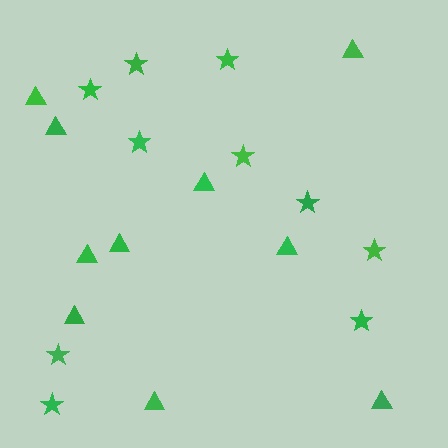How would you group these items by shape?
There are 2 groups: one group of triangles (10) and one group of stars (10).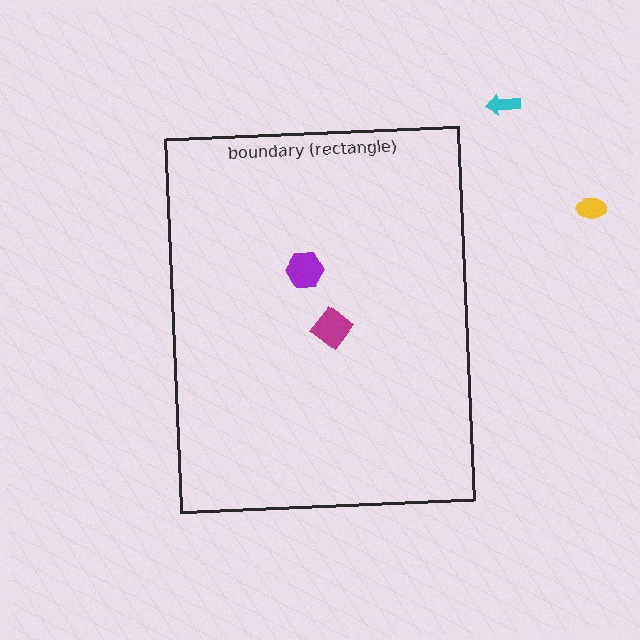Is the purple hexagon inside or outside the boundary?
Inside.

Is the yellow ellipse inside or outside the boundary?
Outside.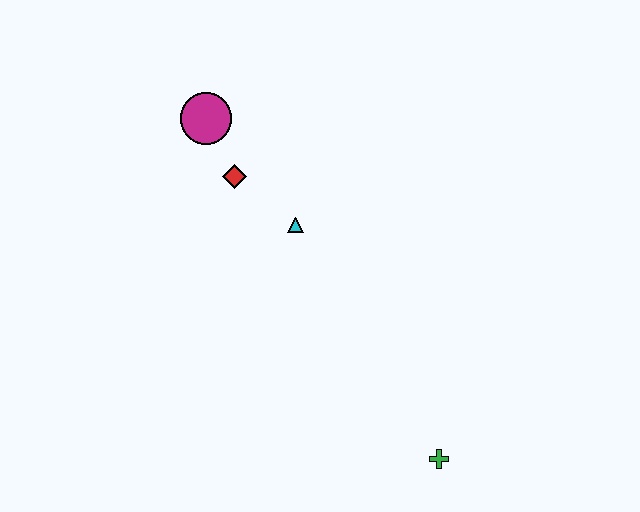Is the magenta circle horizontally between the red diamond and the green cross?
No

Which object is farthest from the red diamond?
The green cross is farthest from the red diamond.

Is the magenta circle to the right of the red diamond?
No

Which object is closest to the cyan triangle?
The red diamond is closest to the cyan triangle.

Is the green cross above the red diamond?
No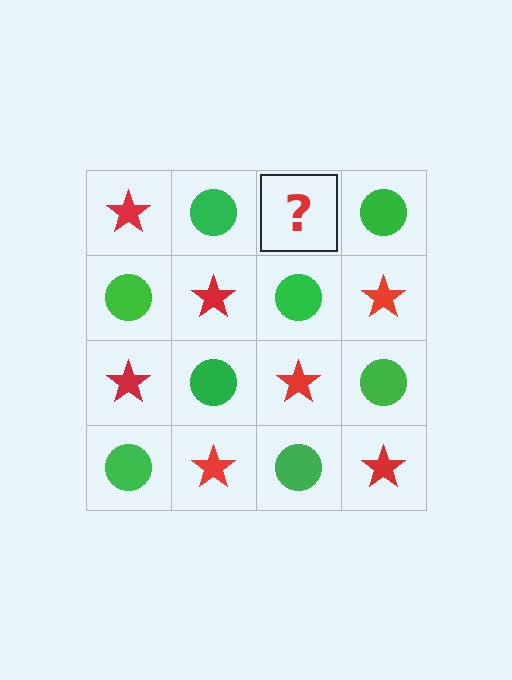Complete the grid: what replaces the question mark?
The question mark should be replaced with a red star.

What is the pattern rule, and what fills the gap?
The rule is that it alternates red star and green circle in a checkerboard pattern. The gap should be filled with a red star.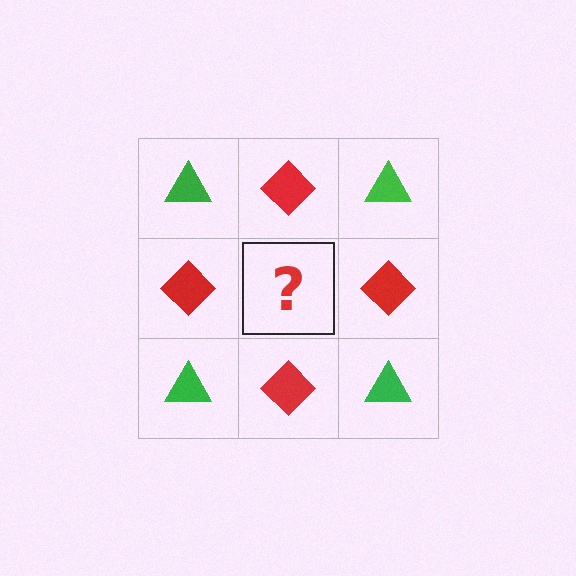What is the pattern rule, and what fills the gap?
The rule is that it alternates green triangle and red diamond in a checkerboard pattern. The gap should be filled with a green triangle.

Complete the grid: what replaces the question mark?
The question mark should be replaced with a green triangle.